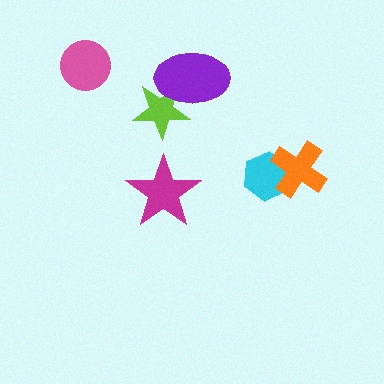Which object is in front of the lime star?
The purple ellipse is in front of the lime star.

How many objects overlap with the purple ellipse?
1 object overlaps with the purple ellipse.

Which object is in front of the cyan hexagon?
The orange cross is in front of the cyan hexagon.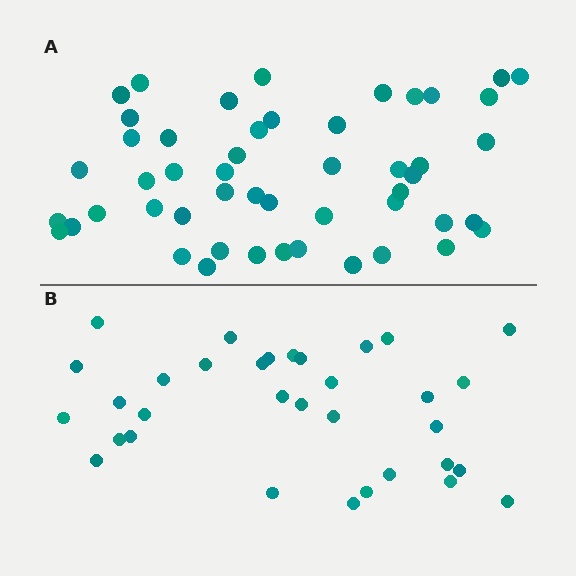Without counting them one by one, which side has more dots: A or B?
Region A (the top region) has more dots.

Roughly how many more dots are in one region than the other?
Region A has approximately 15 more dots than region B.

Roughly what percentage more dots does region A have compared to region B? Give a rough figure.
About 50% more.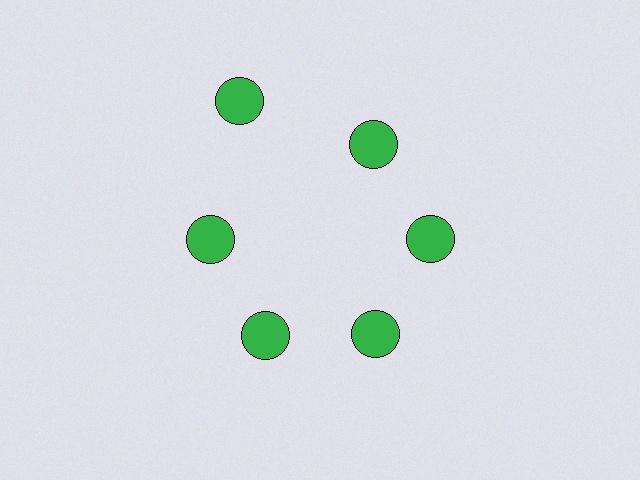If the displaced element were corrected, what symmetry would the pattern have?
It would have 6-fold rotational symmetry — the pattern would map onto itself every 60 degrees.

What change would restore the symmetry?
The symmetry would be restored by moving it inward, back onto the ring so that all 6 circles sit at equal angles and equal distance from the center.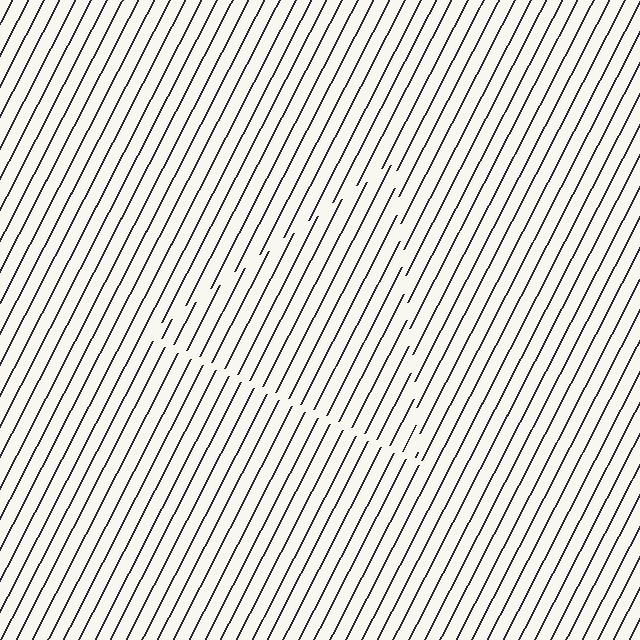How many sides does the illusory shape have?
3 sides — the line-ends trace a triangle.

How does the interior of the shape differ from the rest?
The interior of the shape contains the same grating, shifted by half a period — the contour is defined by the phase discontinuity where line-ends from the inner and outer gratings abut.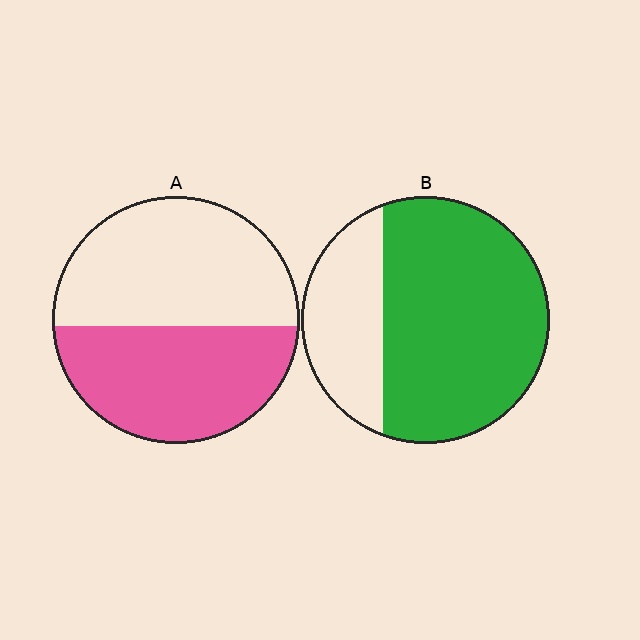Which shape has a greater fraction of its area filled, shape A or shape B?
Shape B.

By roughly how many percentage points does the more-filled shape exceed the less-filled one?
By roughly 25 percentage points (B over A).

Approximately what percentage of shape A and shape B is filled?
A is approximately 45% and B is approximately 70%.